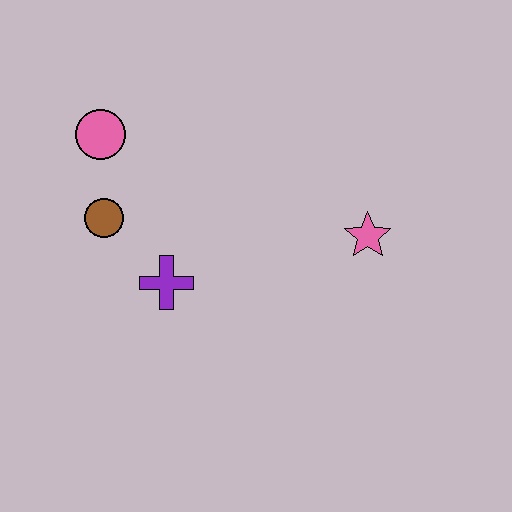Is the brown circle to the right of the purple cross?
No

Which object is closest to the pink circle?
The brown circle is closest to the pink circle.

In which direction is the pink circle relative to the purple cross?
The pink circle is above the purple cross.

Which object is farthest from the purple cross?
The pink star is farthest from the purple cross.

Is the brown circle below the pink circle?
Yes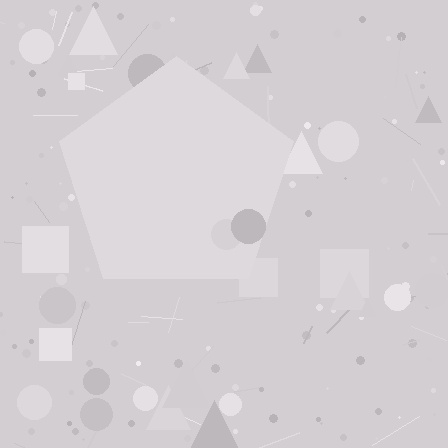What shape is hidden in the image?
A pentagon is hidden in the image.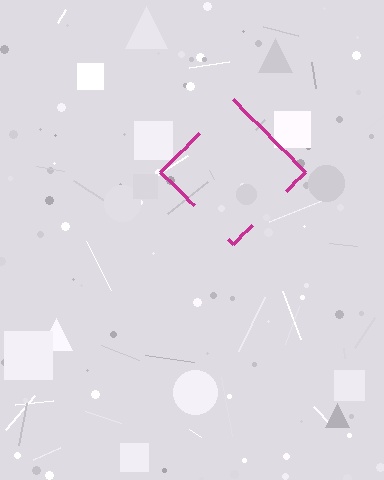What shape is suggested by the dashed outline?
The dashed outline suggests a diamond.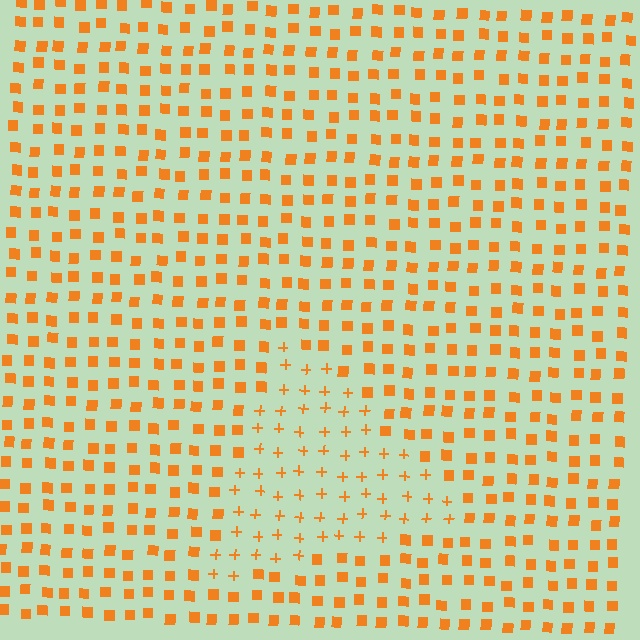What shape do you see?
I see a triangle.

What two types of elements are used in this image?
The image uses plus signs inside the triangle region and squares outside it.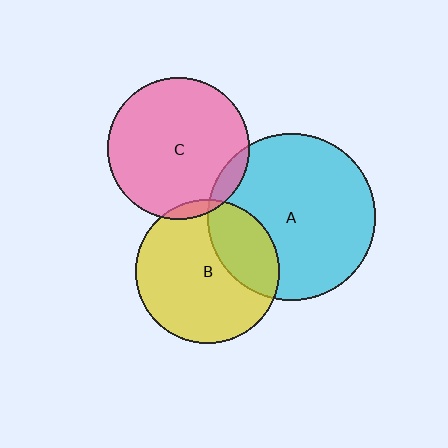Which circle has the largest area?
Circle A (cyan).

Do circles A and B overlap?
Yes.